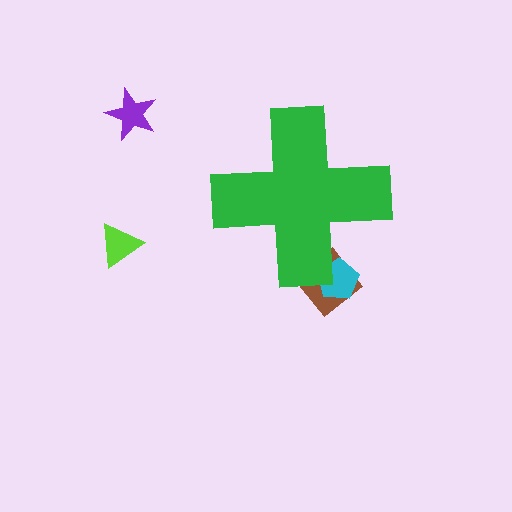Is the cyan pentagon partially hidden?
Yes, the cyan pentagon is partially hidden behind the green cross.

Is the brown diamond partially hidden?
Yes, the brown diamond is partially hidden behind the green cross.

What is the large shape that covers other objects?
A green cross.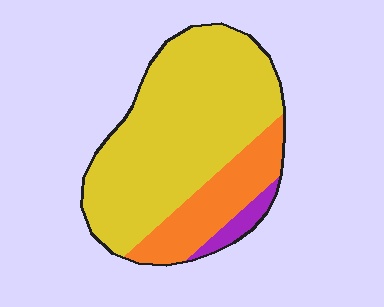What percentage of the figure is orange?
Orange takes up about one fifth (1/5) of the figure.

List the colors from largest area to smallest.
From largest to smallest: yellow, orange, purple.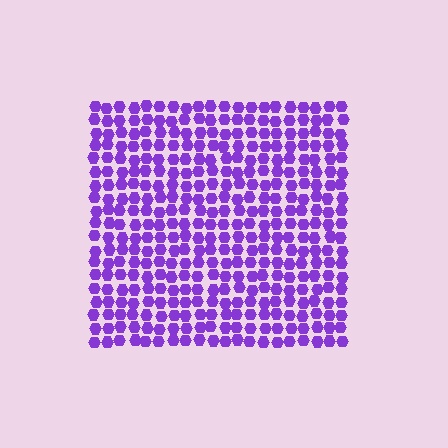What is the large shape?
The large shape is a square.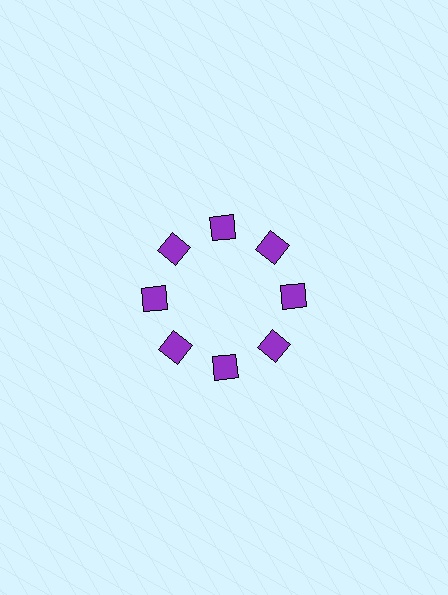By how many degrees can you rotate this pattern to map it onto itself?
The pattern maps onto itself every 45 degrees of rotation.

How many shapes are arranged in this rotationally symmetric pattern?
There are 8 shapes, arranged in 8 groups of 1.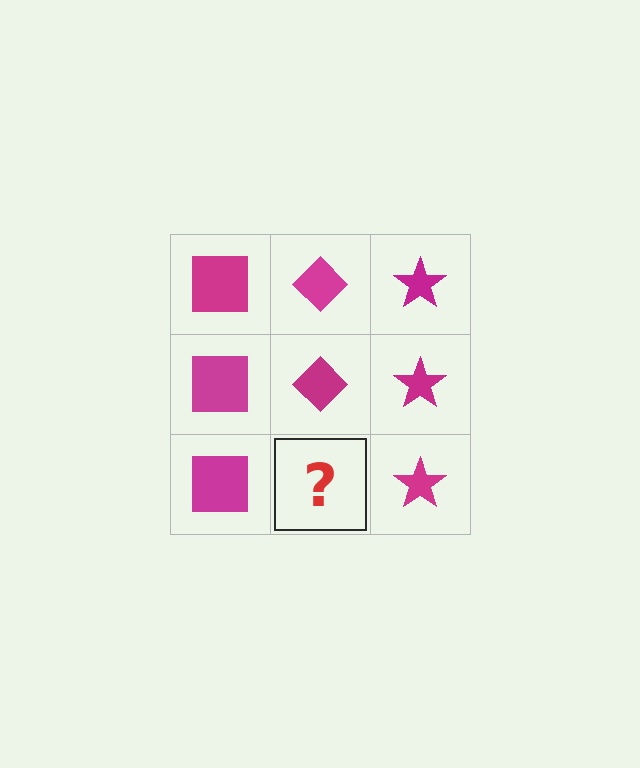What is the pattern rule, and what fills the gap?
The rule is that each column has a consistent shape. The gap should be filled with a magenta diamond.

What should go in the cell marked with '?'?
The missing cell should contain a magenta diamond.